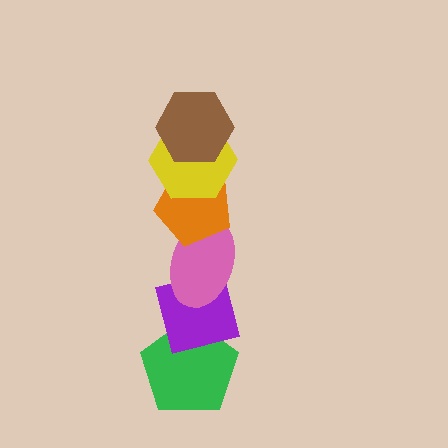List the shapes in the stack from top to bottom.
From top to bottom: the brown hexagon, the yellow hexagon, the orange pentagon, the pink ellipse, the purple square, the green pentagon.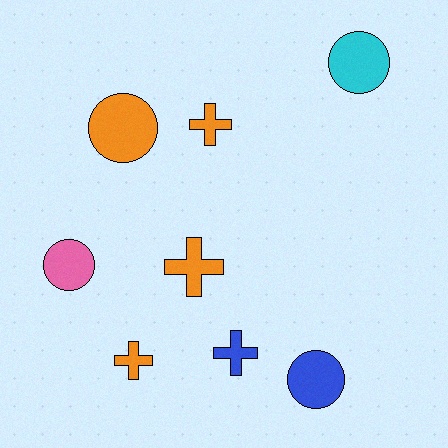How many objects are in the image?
There are 8 objects.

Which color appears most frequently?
Orange, with 4 objects.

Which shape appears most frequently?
Circle, with 4 objects.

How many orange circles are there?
There is 1 orange circle.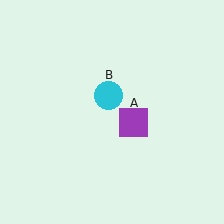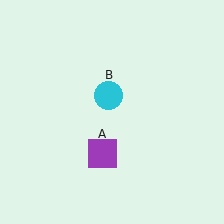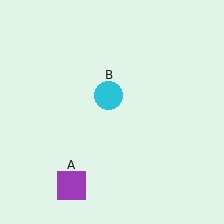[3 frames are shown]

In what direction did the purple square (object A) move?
The purple square (object A) moved down and to the left.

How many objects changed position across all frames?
1 object changed position: purple square (object A).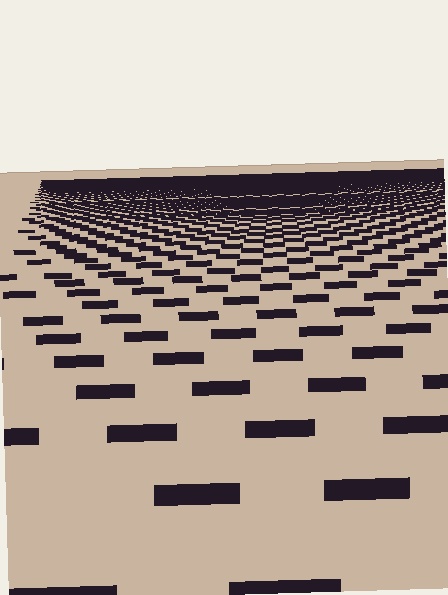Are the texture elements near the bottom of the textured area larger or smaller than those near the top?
Larger. Near the bottom, elements are closer to the viewer and appear at a bigger on-screen size.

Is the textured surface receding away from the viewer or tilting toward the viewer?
The surface is receding away from the viewer. Texture elements get smaller and denser toward the top.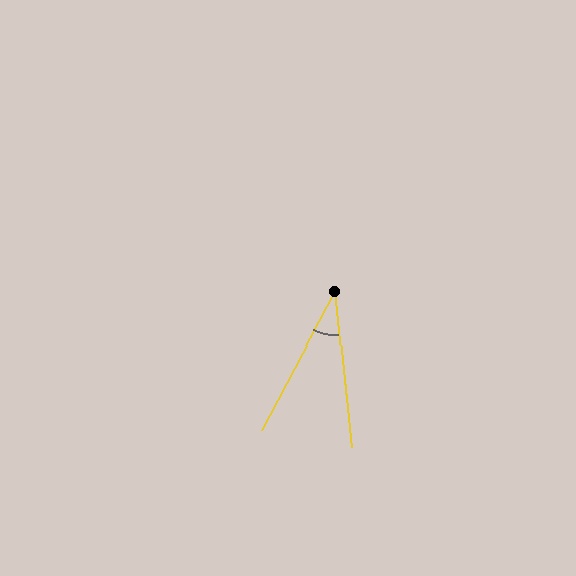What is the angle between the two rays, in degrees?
Approximately 34 degrees.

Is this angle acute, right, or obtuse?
It is acute.